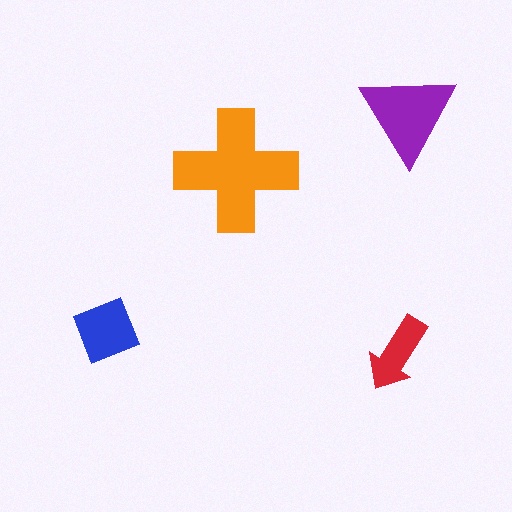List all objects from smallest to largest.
The red arrow, the blue square, the purple triangle, the orange cross.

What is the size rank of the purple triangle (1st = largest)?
2nd.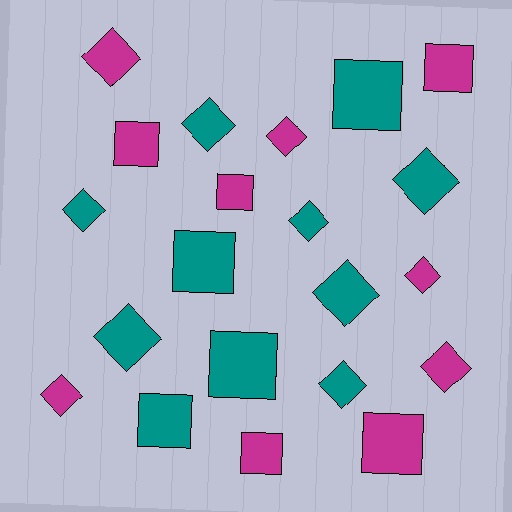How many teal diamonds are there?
There are 7 teal diamonds.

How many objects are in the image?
There are 21 objects.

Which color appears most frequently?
Teal, with 11 objects.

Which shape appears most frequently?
Diamond, with 12 objects.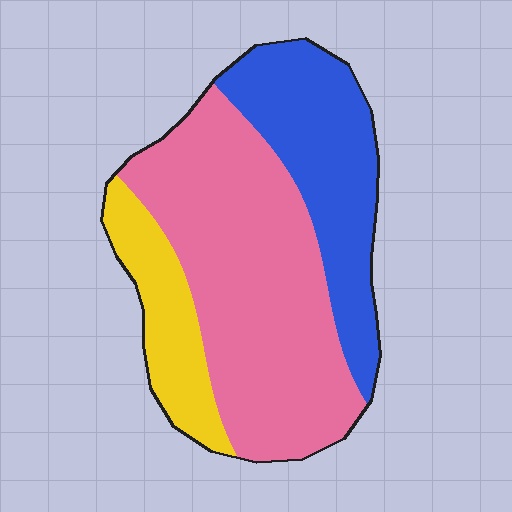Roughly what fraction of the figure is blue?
Blue takes up about one third (1/3) of the figure.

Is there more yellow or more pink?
Pink.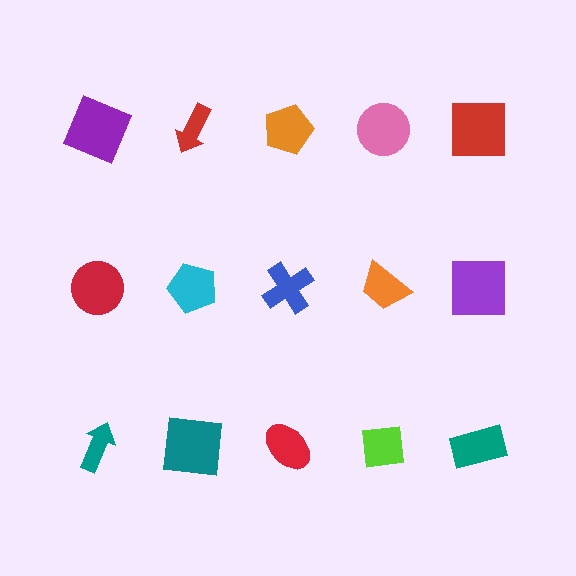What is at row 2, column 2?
A cyan pentagon.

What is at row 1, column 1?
A purple square.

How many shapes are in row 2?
5 shapes.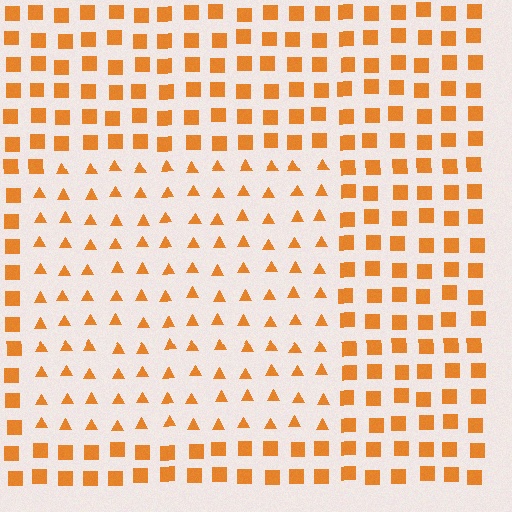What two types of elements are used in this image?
The image uses triangles inside the rectangle region and squares outside it.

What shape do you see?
I see a rectangle.